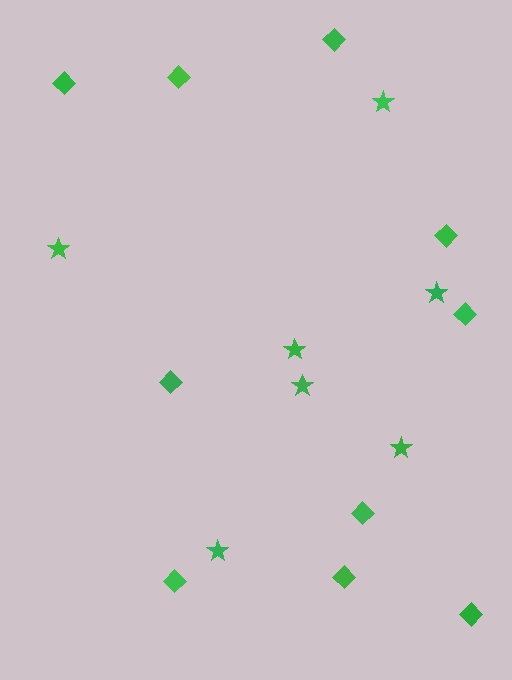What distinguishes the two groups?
There are 2 groups: one group of stars (7) and one group of diamonds (10).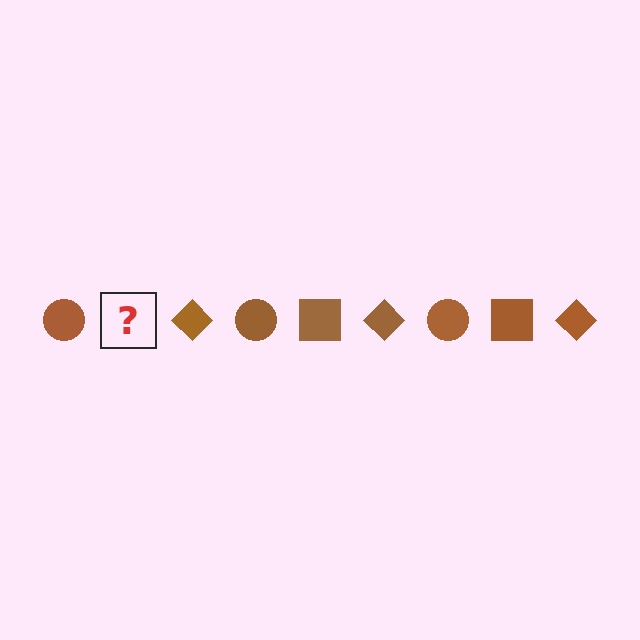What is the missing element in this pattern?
The missing element is a brown square.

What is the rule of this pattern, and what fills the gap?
The rule is that the pattern cycles through circle, square, diamond shapes in brown. The gap should be filled with a brown square.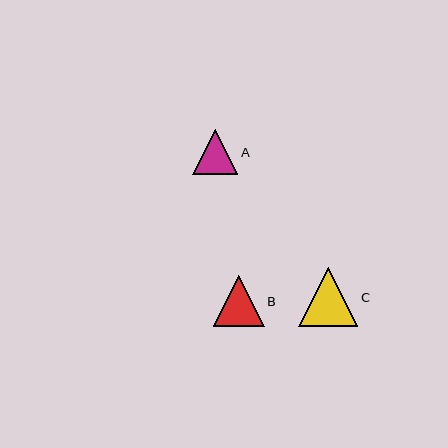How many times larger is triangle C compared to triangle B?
Triangle C is approximately 1.2 times the size of triangle B.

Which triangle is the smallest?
Triangle A is the smallest with a size of approximately 45 pixels.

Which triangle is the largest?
Triangle C is the largest with a size of approximately 59 pixels.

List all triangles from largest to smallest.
From largest to smallest: C, B, A.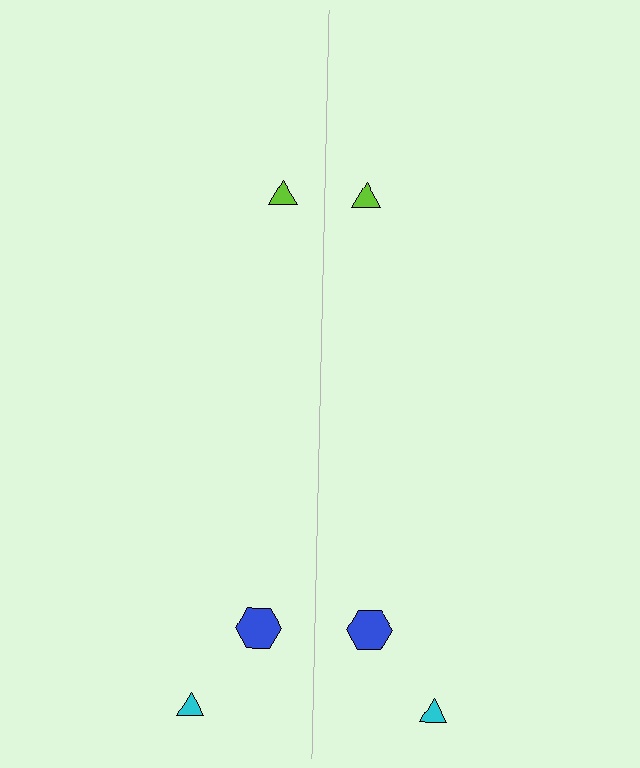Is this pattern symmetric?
Yes, this pattern has bilateral (reflection) symmetry.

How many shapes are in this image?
There are 6 shapes in this image.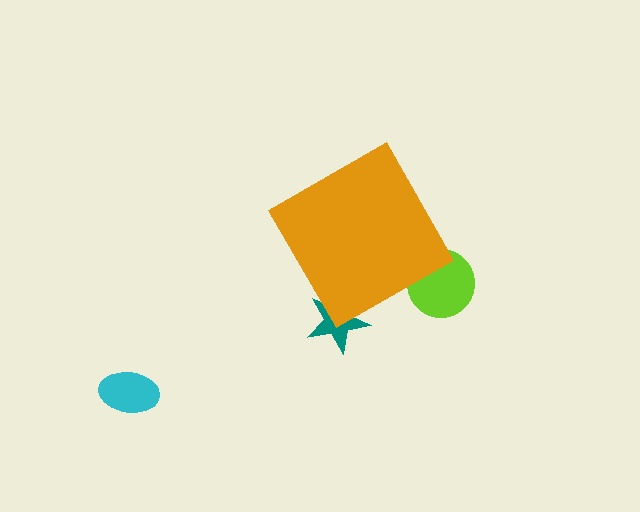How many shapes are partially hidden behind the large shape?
2 shapes are partially hidden.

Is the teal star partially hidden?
Yes, the teal star is partially hidden behind the orange diamond.